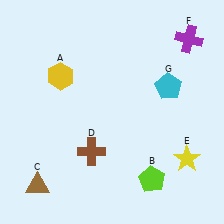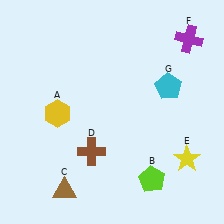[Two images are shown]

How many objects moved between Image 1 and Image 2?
2 objects moved between the two images.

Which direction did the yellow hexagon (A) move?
The yellow hexagon (A) moved down.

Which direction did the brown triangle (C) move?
The brown triangle (C) moved right.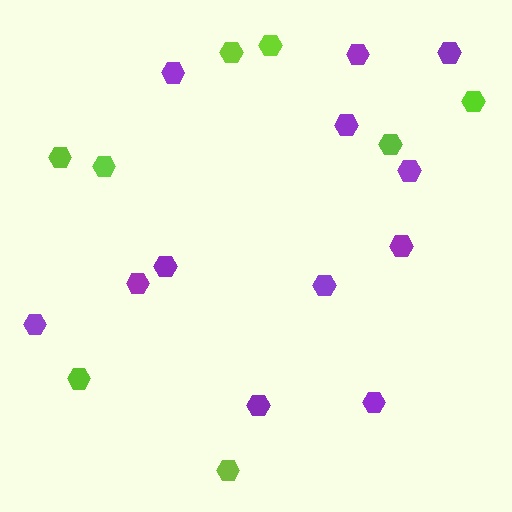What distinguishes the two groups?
There are 2 groups: one group of purple hexagons (12) and one group of lime hexagons (8).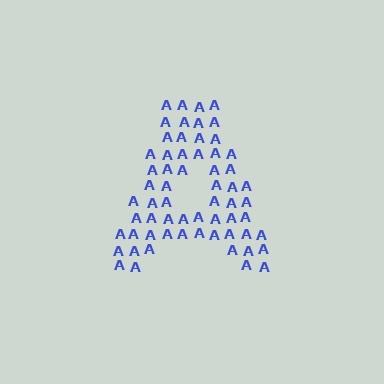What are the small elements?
The small elements are letter A's.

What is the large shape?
The large shape is the letter A.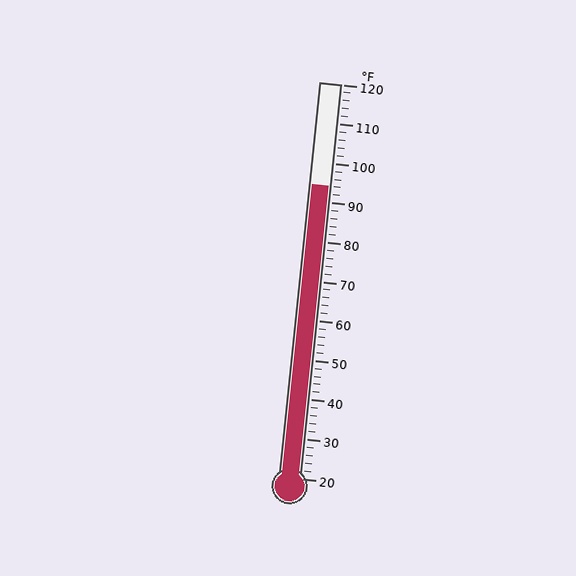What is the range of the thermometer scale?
The thermometer scale ranges from 20°F to 120°F.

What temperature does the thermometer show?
The thermometer shows approximately 94°F.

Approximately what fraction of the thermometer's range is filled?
The thermometer is filled to approximately 75% of its range.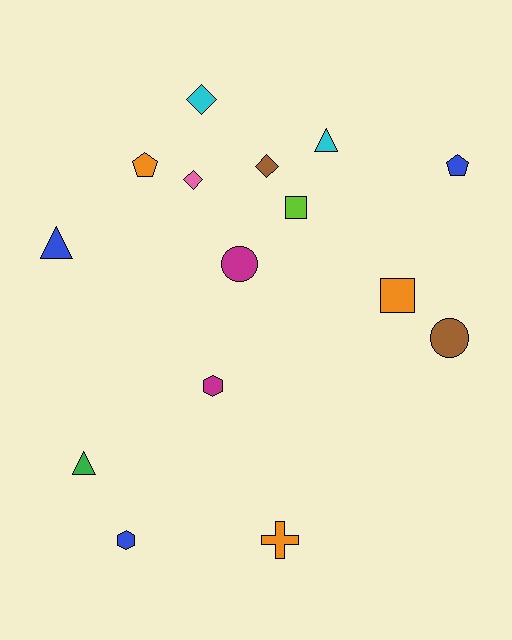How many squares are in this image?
There are 2 squares.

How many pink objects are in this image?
There is 1 pink object.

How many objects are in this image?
There are 15 objects.